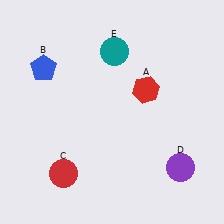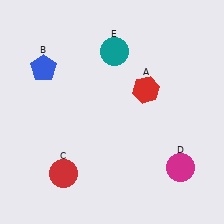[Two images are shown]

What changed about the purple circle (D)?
In Image 1, D is purple. In Image 2, it changed to magenta.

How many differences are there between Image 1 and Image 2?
There is 1 difference between the two images.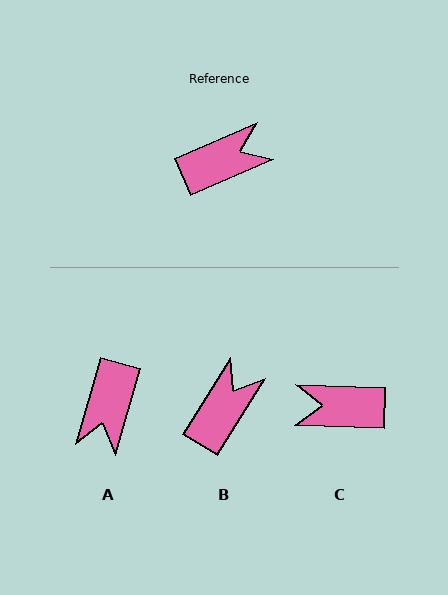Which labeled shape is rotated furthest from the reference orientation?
C, about 154 degrees away.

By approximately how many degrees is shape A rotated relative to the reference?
Approximately 130 degrees clockwise.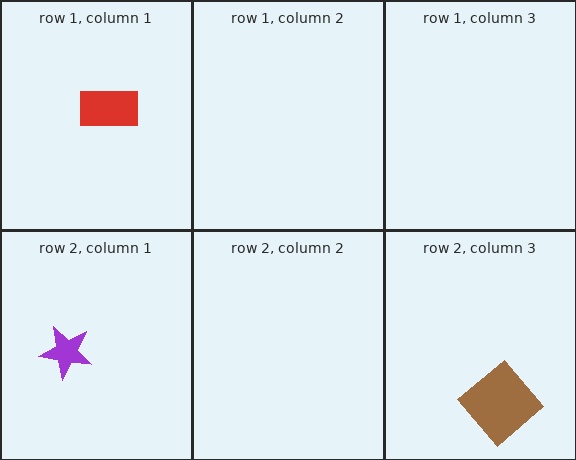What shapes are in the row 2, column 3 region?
The brown diamond.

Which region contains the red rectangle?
The row 1, column 1 region.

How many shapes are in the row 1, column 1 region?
1.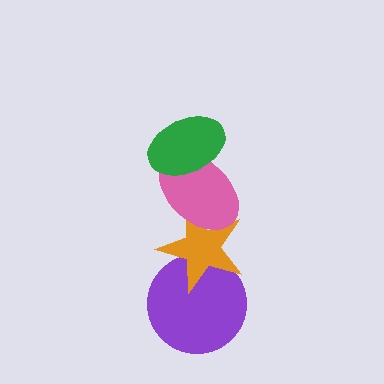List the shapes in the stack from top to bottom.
From top to bottom: the green ellipse, the pink ellipse, the orange star, the purple circle.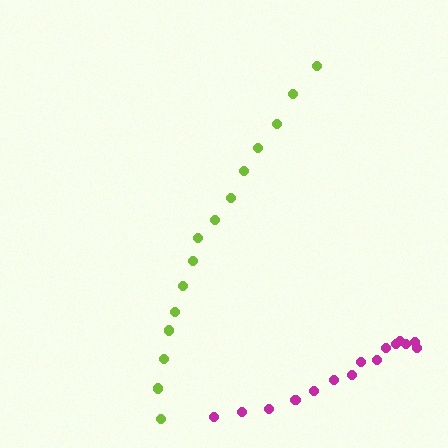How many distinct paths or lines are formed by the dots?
There are 2 distinct paths.